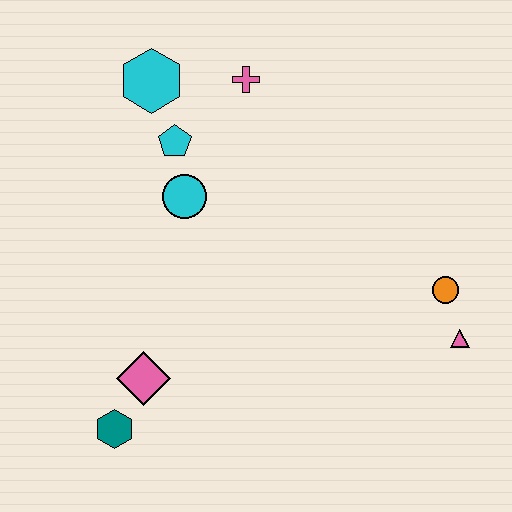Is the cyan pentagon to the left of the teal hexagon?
No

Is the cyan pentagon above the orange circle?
Yes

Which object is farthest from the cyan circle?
The pink triangle is farthest from the cyan circle.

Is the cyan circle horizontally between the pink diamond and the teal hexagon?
No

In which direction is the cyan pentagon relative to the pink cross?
The cyan pentagon is to the left of the pink cross.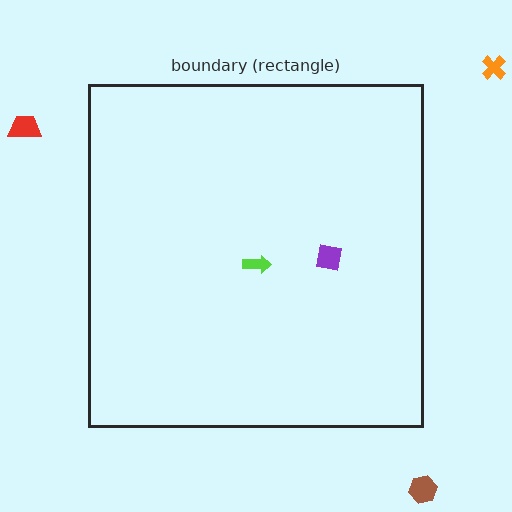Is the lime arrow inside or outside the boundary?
Inside.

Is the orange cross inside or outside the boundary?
Outside.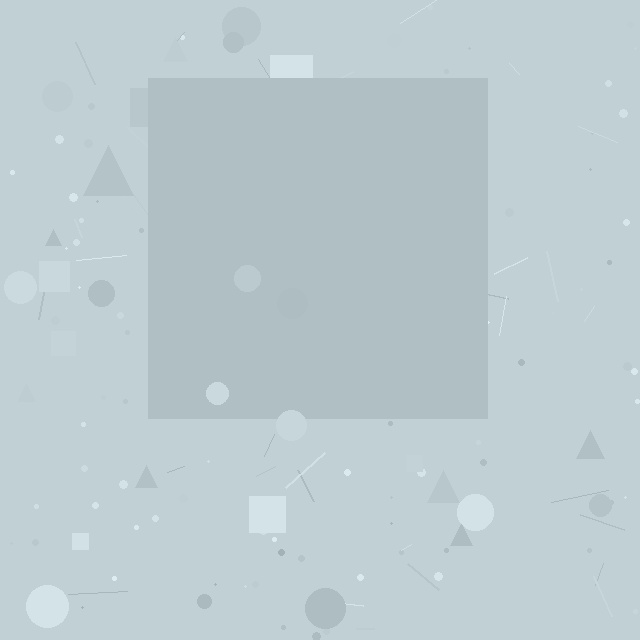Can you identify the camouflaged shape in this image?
The camouflaged shape is a square.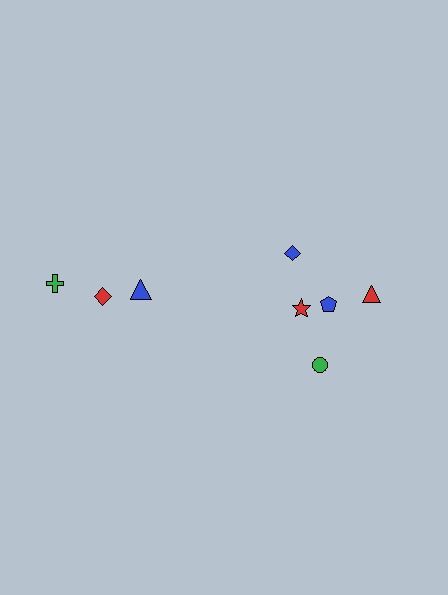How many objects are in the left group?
There are 3 objects.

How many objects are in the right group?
There are 5 objects.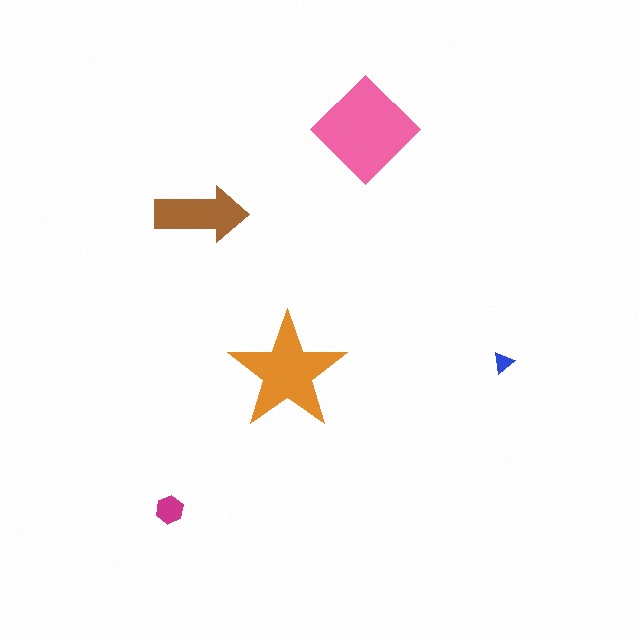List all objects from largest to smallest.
The pink diamond, the orange star, the brown arrow, the magenta hexagon, the blue triangle.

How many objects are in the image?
There are 5 objects in the image.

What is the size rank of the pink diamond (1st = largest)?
1st.